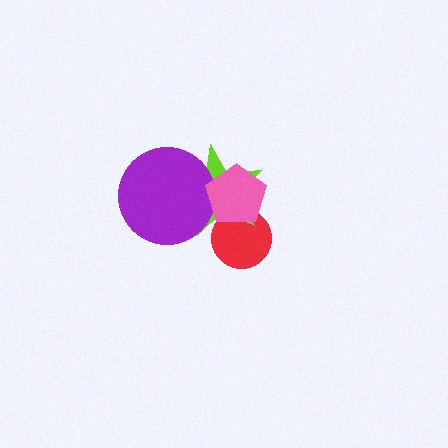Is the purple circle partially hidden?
Yes, it is partially covered by another shape.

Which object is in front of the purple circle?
The pink pentagon is in front of the purple circle.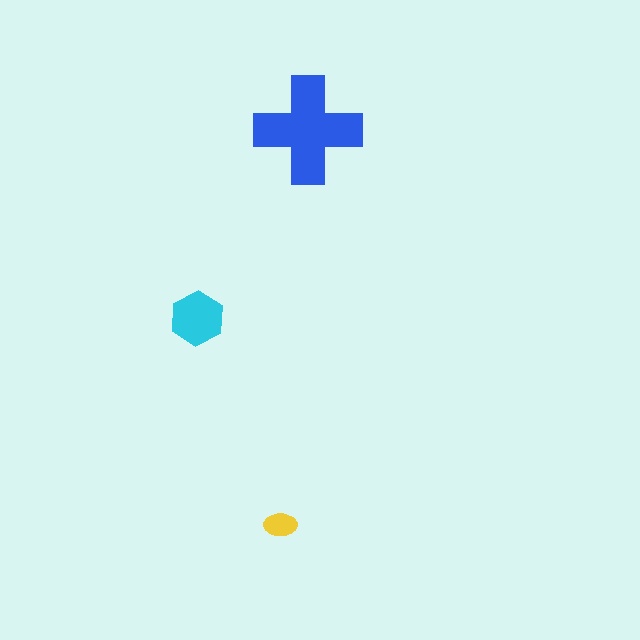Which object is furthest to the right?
The blue cross is rightmost.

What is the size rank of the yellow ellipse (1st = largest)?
3rd.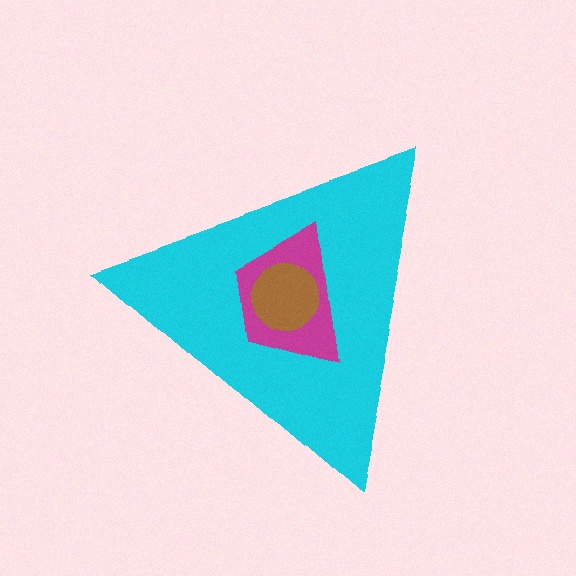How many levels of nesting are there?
3.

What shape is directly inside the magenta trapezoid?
The brown circle.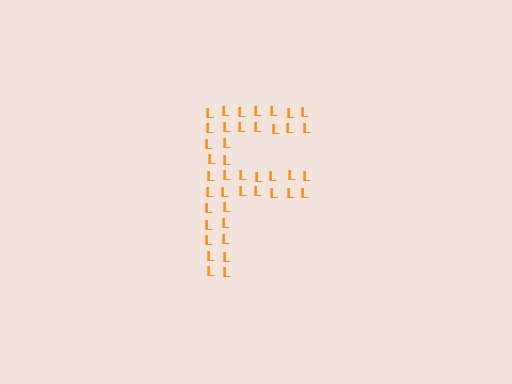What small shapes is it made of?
It is made of small letter L's.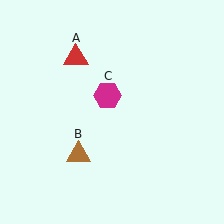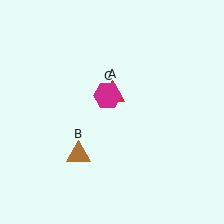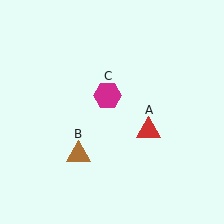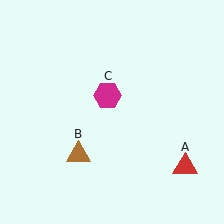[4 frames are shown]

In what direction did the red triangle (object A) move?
The red triangle (object A) moved down and to the right.